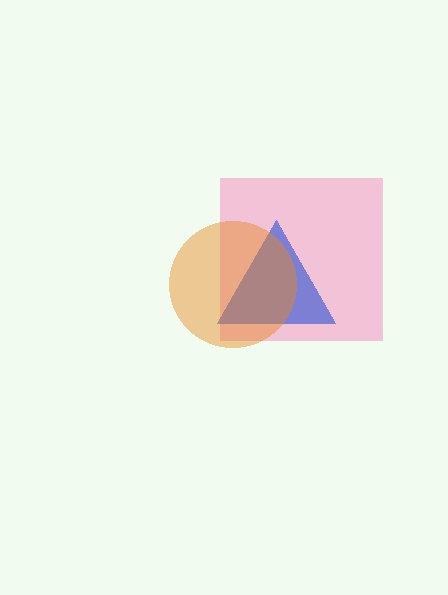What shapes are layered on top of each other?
The layered shapes are: a pink square, a blue triangle, an orange circle.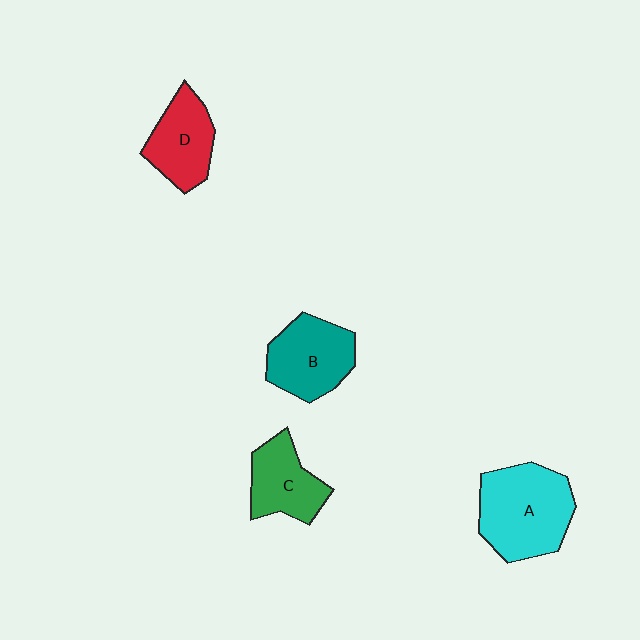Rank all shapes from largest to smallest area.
From largest to smallest: A (cyan), B (teal), D (red), C (green).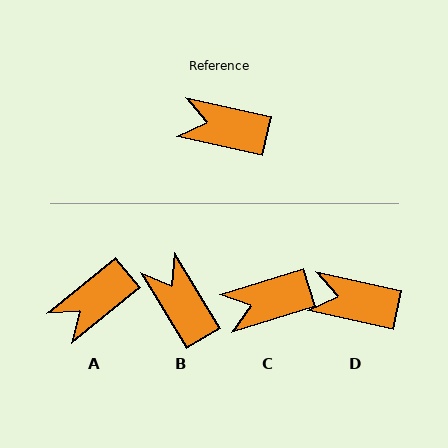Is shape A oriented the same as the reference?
No, it is off by about 52 degrees.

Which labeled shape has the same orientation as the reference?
D.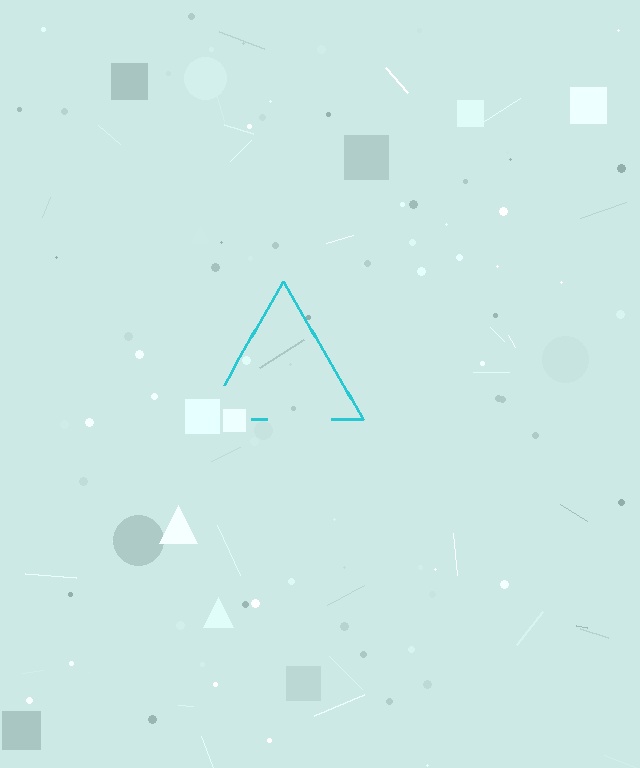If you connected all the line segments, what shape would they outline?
They would outline a triangle.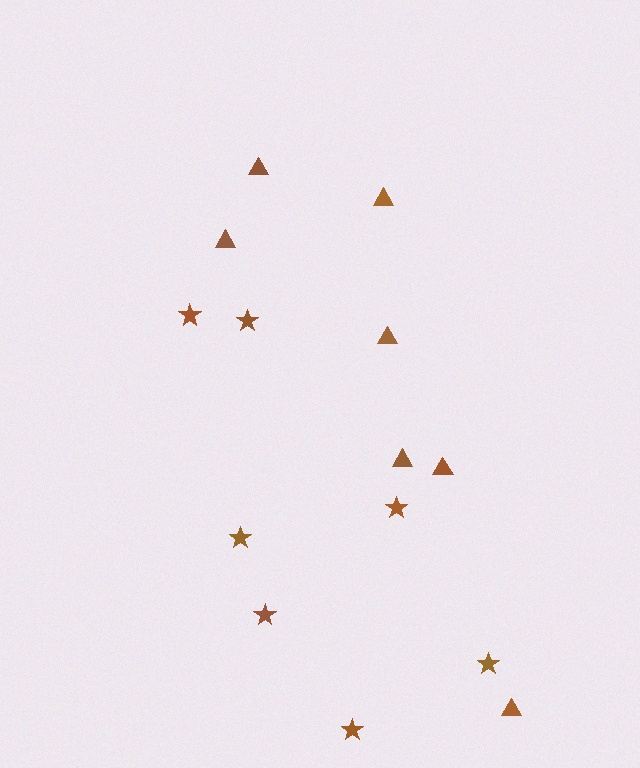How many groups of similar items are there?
There are 2 groups: one group of stars (7) and one group of triangles (7).